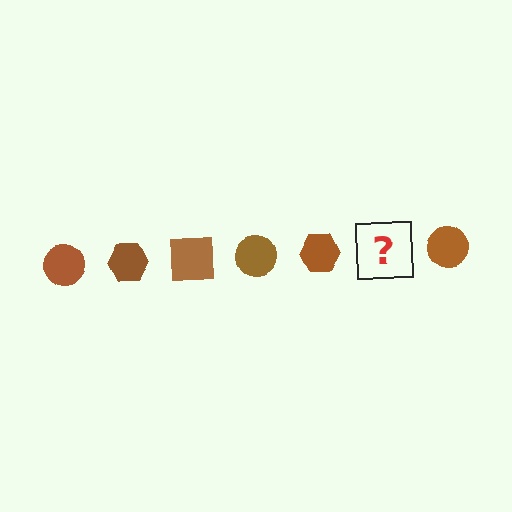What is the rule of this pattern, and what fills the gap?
The rule is that the pattern cycles through circle, hexagon, square shapes in brown. The gap should be filled with a brown square.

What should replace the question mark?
The question mark should be replaced with a brown square.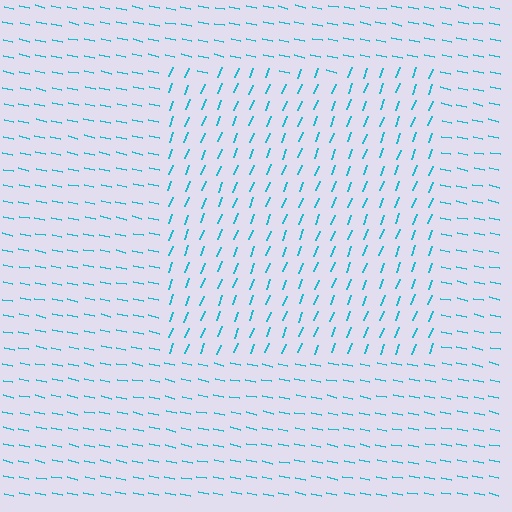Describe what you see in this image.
The image is filled with small cyan line segments. A rectangle region in the image has lines oriented differently from the surrounding lines, creating a visible texture boundary.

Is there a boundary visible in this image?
Yes, there is a texture boundary formed by a change in line orientation.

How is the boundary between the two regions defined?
The boundary is defined purely by a change in line orientation (approximately 81 degrees difference). All lines are the same color and thickness.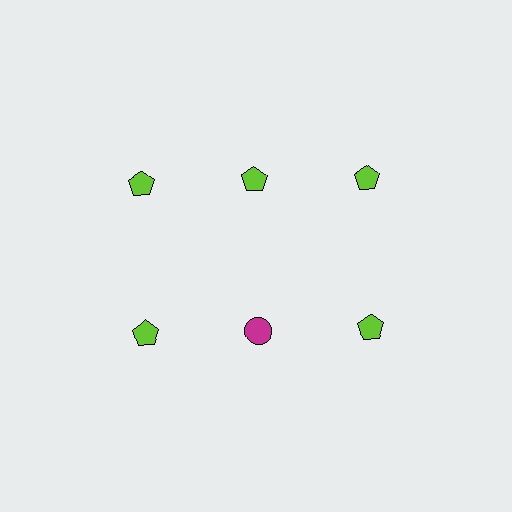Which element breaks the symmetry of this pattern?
The magenta circle in the second row, second from left column breaks the symmetry. All other shapes are lime pentagons.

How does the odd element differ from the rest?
It differs in both color (magenta instead of lime) and shape (circle instead of pentagon).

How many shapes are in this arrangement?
There are 6 shapes arranged in a grid pattern.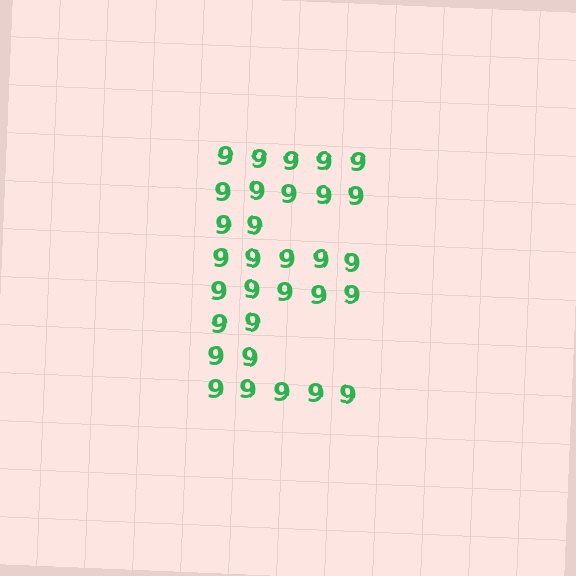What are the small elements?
The small elements are digit 9's.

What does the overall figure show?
The overall figure shows the letter E.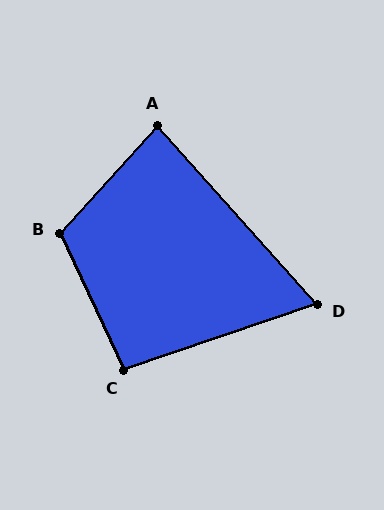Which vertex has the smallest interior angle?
D, at approximately 67 degrees.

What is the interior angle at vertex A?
Approximately 84 degrees (acute).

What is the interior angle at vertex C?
Approximately 96 degrees (obtuse).